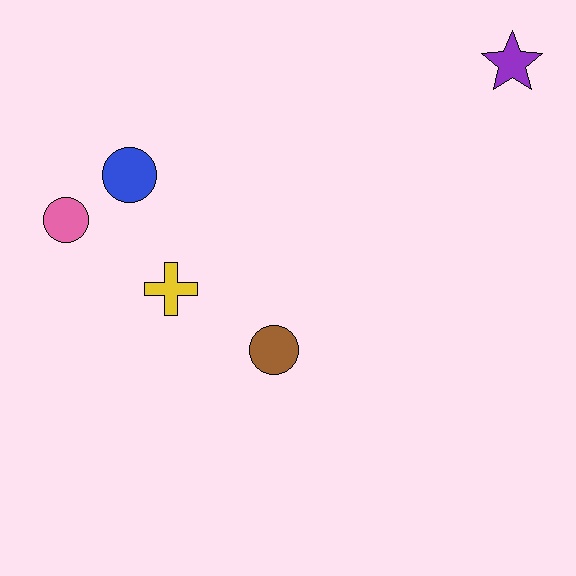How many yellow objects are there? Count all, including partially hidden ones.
There is 1 yellow object.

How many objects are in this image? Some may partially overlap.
There are 5 objects.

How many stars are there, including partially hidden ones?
There is 1 star.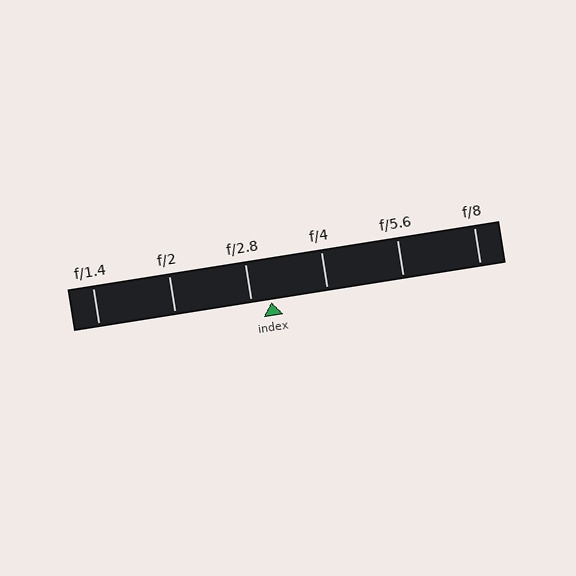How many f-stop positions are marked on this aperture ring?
There are 6 f-stop positions marked.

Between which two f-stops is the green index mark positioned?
The index mark is between f/2.8 and f/4.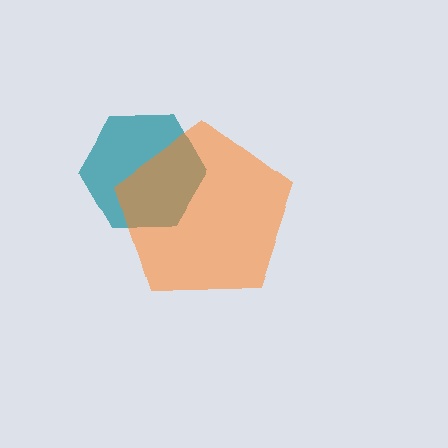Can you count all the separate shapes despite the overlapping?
Yes, there are 2 separate shapes.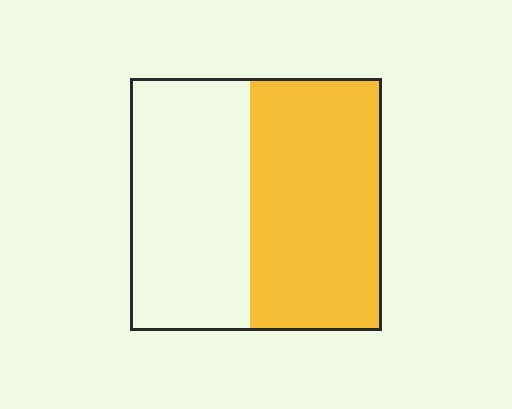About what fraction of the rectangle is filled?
About one half (1/2).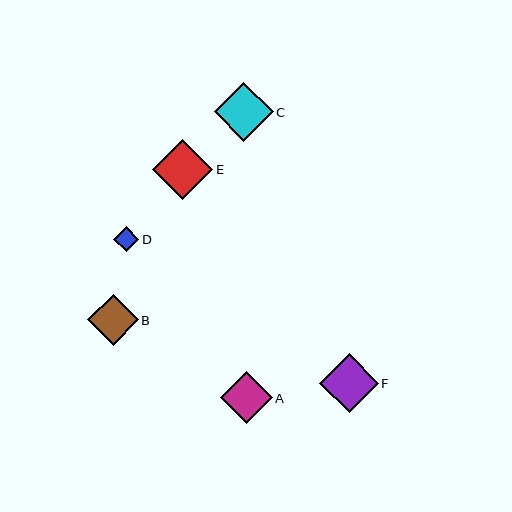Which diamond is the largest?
Diamond E is the largest with a size of approximately 60 pixels.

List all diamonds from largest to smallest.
From largest to smallest: E, C, F, A, B, D.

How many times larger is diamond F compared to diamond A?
Diamond F is approximately 1.1 times the size of diamond A.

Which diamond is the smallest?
Diamond D is the smallest with a size of approximately 25 pixels.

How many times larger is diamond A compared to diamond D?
Diamond A is approximately 2.0 times the size of diamond D.